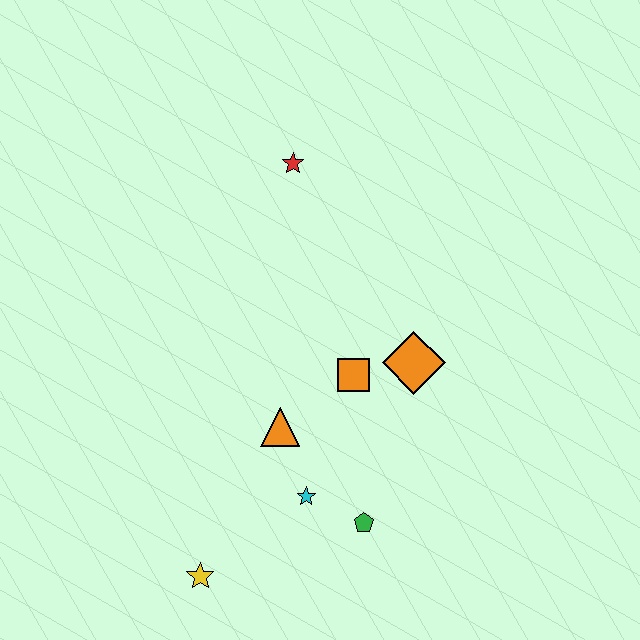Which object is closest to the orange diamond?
The orange square is closest to the orange diamond.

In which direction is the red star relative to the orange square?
The red star is above the orange square.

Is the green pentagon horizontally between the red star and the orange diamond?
Yes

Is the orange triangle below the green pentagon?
No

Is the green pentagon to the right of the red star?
Yes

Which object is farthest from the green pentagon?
The red star is farthest from the green pentagon.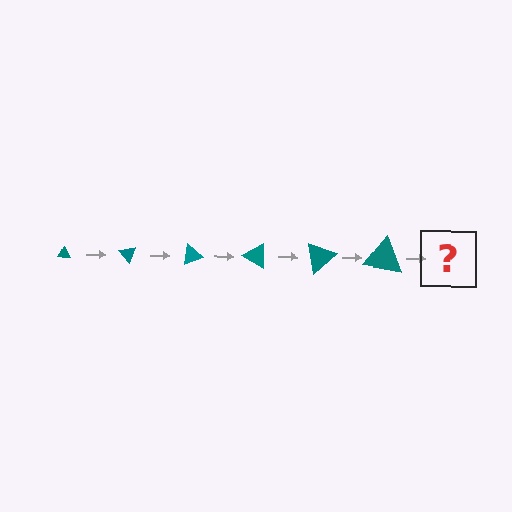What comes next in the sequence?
The next element should be a triangle, larger than the previous one and rotated 300 degrees from the start.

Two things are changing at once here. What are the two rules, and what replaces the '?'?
The two rules are that the triangle grows larger each step and it rotates 50 degrees each step. The '?' should be a triangle, larger than the previous one and rotated 300 degrees from the start.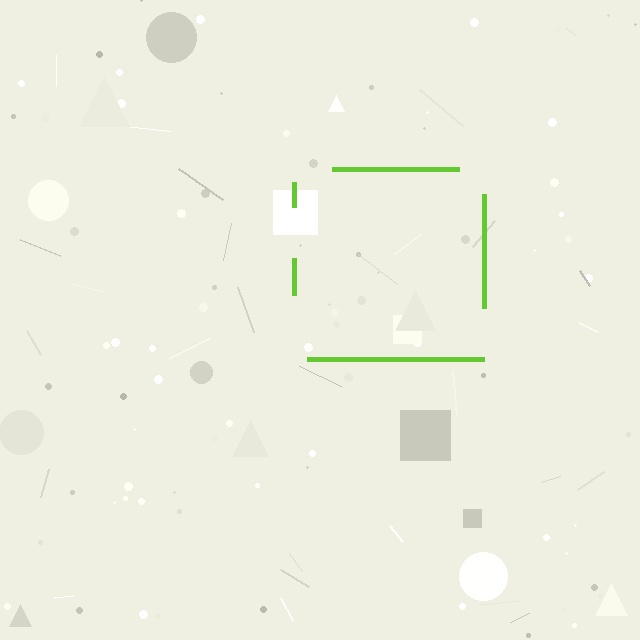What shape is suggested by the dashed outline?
The dashed outline suggests a square.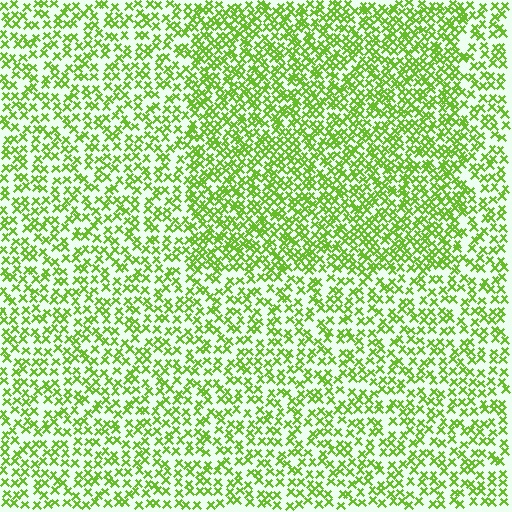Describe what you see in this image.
The image contains small lime elements arranged at two different densities. A rectangle-shaped region is visible where the elements are more densely packed than the surrounding area.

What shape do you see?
I see a rectangle.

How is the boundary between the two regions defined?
The boundary is defined by a change in element density (approximately 1.6x ratio). All elements are the same color, size, and shape.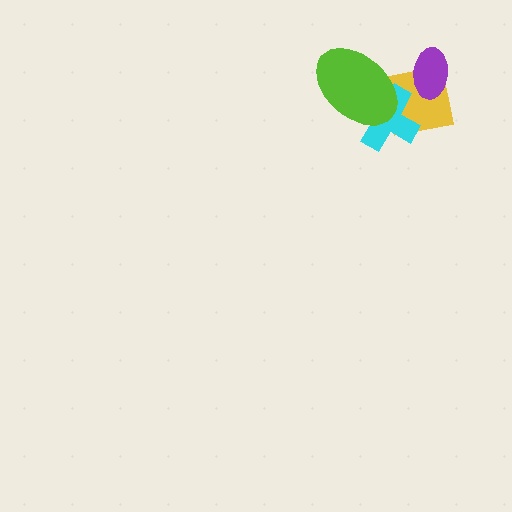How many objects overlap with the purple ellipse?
1 object overlaps with the purple ellipse.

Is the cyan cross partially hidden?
Yes, it is partially covered by another shape.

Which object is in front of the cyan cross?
The lime ellipse is in front of the cyan cross.